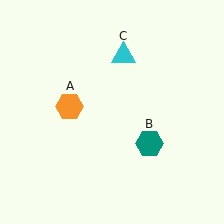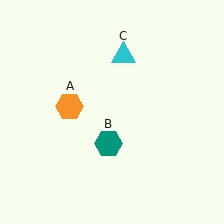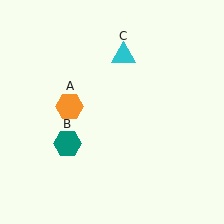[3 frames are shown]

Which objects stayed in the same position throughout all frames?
Orange hexagon (object A) and cyan triangle (object C) remained stationary.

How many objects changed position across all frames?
1 object changed position: teal hexagon (object B).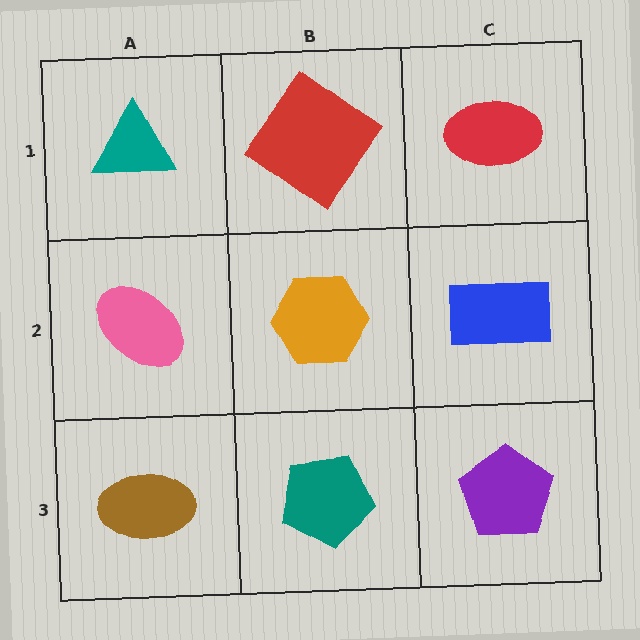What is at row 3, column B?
A teal pentagon.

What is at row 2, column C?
A blue rectangle.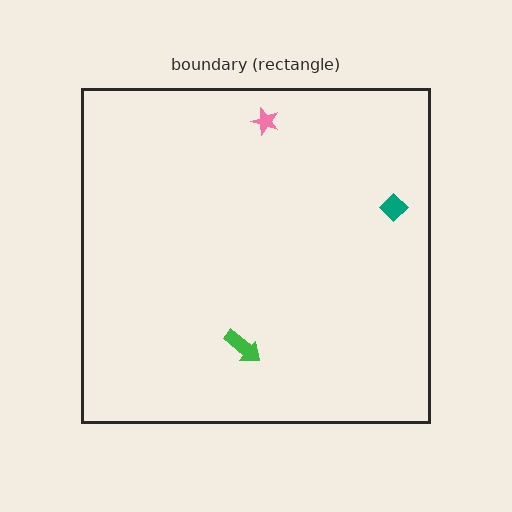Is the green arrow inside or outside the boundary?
Inside.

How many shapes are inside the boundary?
3 inside, 0 outside.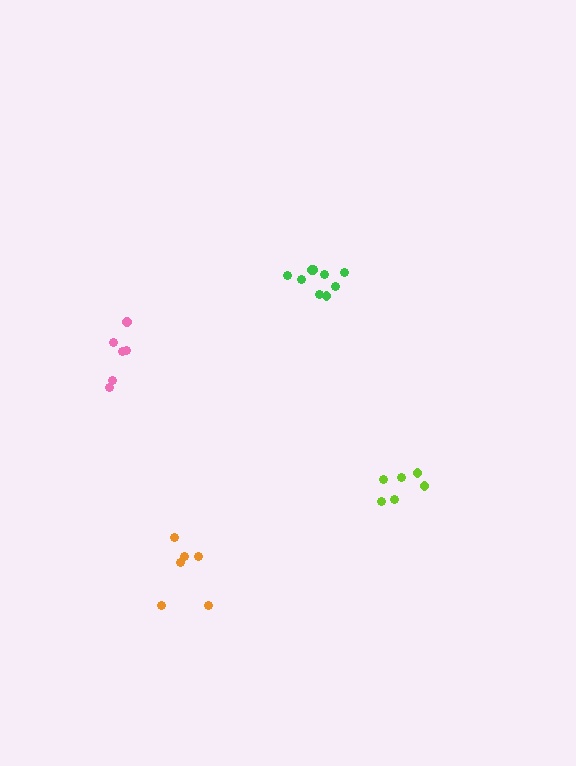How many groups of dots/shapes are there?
There are 4 groups.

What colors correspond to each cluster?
The clusters are colored: orange, pink, lime, green.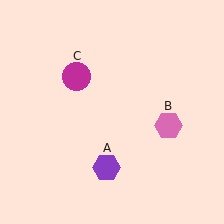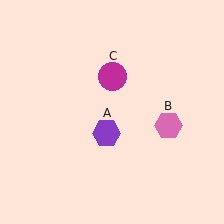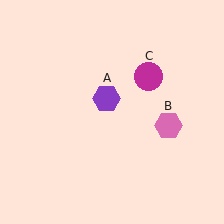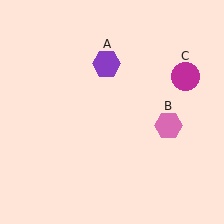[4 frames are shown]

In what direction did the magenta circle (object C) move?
The magenta circle (object C) moved right.